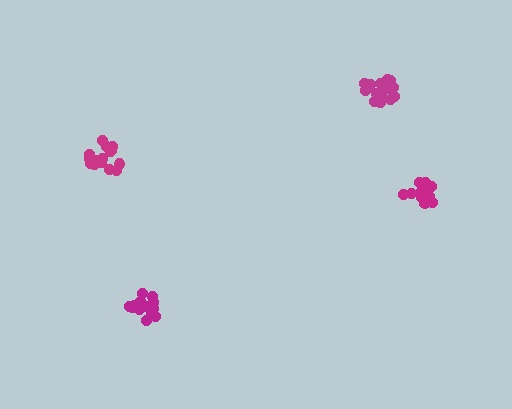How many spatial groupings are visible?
There are 4 spatial groupings.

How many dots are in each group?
Group 1: 15 dots, Group 2: 16 dots, Group 3: 16 dots, Group 4: 21 dots (68 total).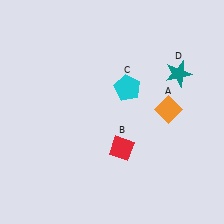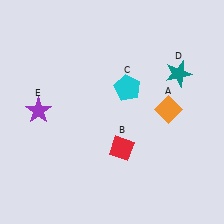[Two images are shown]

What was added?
A purple star (E) was added in Image 2.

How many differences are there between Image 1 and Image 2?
There is 1 difference between the two images.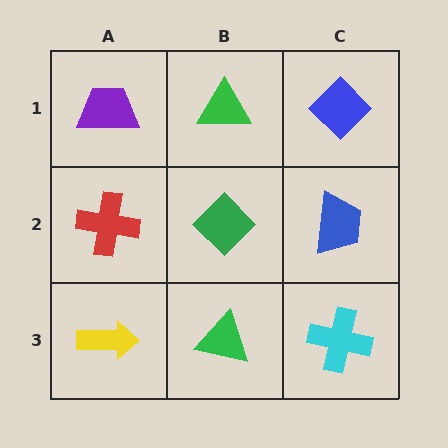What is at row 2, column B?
A green diamond.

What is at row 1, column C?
A blue diamond.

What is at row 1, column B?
A green triangle.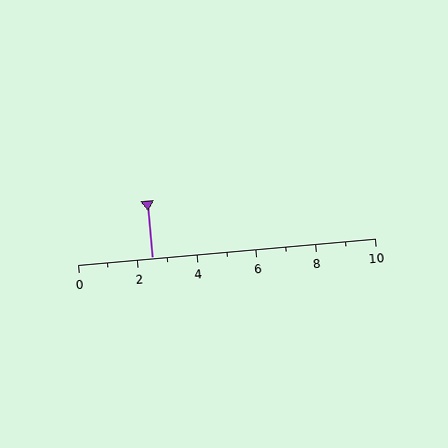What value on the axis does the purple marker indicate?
The marker indicates approximately 2.5.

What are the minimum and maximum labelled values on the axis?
The axis runs from 0 to 10.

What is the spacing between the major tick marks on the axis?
The major ticks are spaced 2 apart.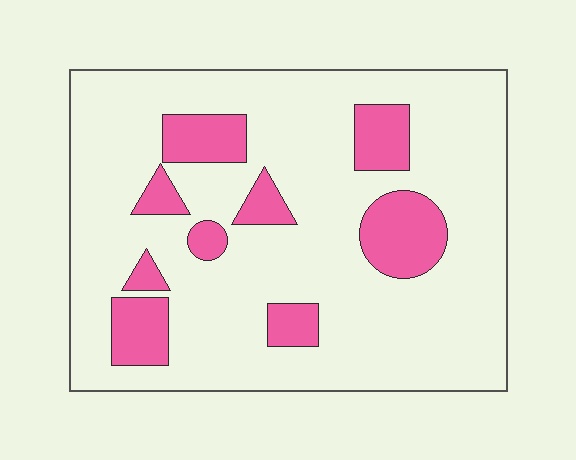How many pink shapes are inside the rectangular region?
9.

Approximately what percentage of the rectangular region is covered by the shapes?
Approximately 20%.